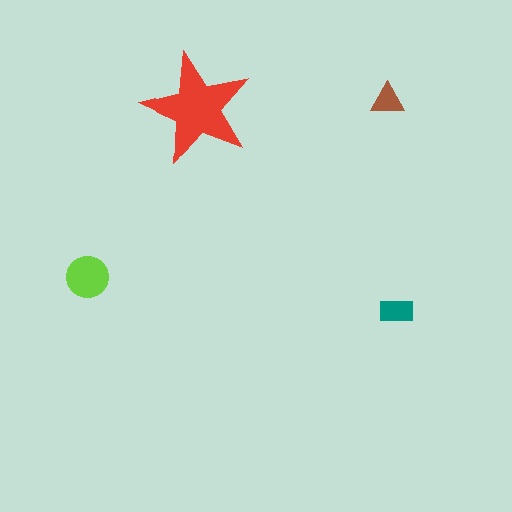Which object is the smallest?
The brown triangle.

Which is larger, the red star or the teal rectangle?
The red star.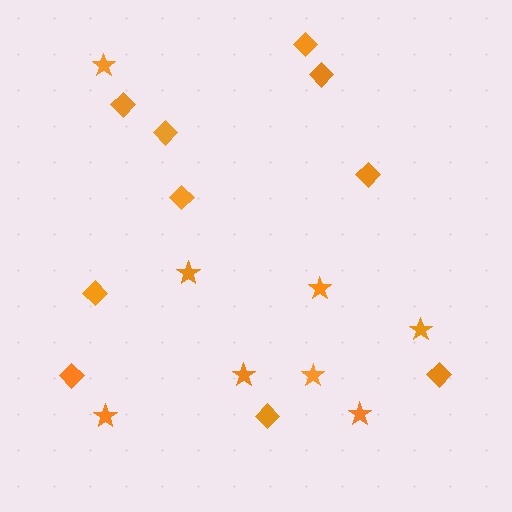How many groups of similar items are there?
There are 2 groups: one group of diamonds (10) and one group of stars (8).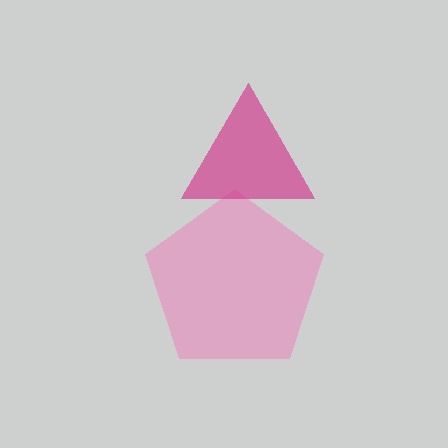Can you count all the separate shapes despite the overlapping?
Yes, there are 2 separate shapes.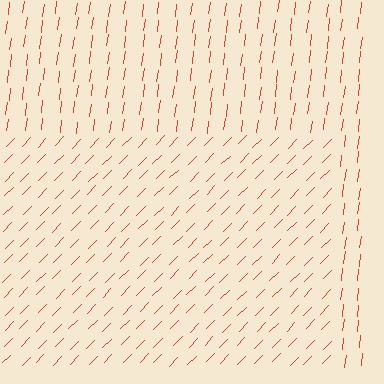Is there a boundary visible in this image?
Yes, there is a texture boundary formed by a change in line orientation.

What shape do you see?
I see a rectangle.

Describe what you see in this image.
The image is filled with small red line segments. A rectangle region in the image has lines oriented differently from the surrounding lines, creating a visible texture boundary.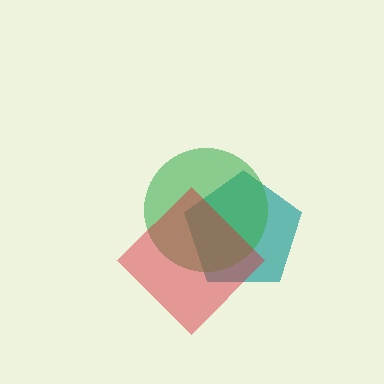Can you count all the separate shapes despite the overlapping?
Yes, there are 3 separate shapes.